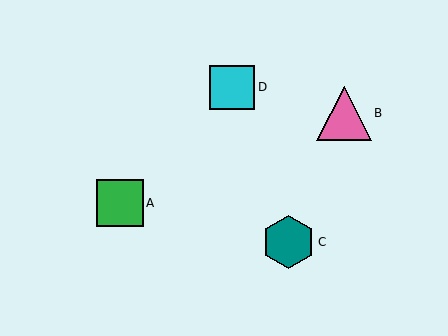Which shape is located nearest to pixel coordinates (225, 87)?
The cyan square (labeled D) at (232, 87) is nearest to that location.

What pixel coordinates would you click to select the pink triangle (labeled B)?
Click at (344, 113) to select the pink triangle B.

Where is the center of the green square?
The center of the green square is at (120, 203).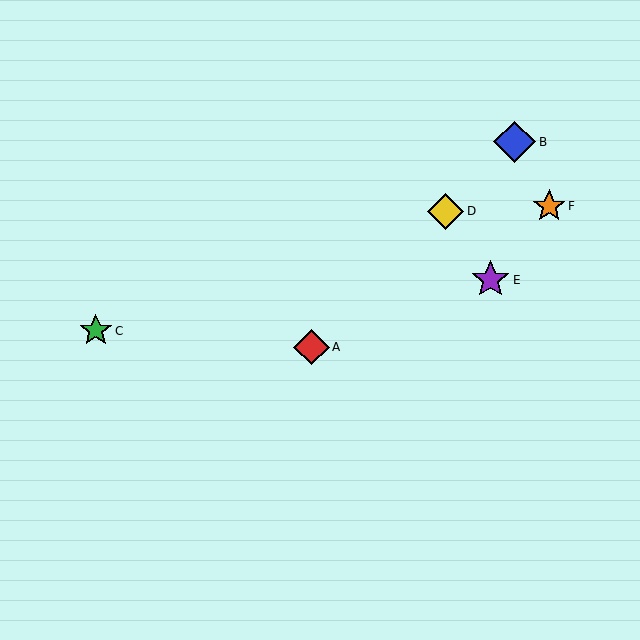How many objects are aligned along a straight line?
3 objects (A, B, D) are aligned along a straight line.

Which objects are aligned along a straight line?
Objects A, B, D are aligned along a straight line.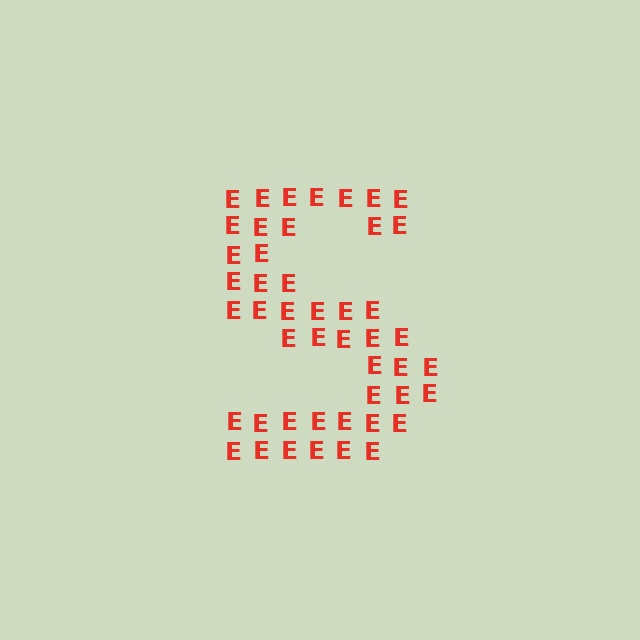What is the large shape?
The large shape is the letter S.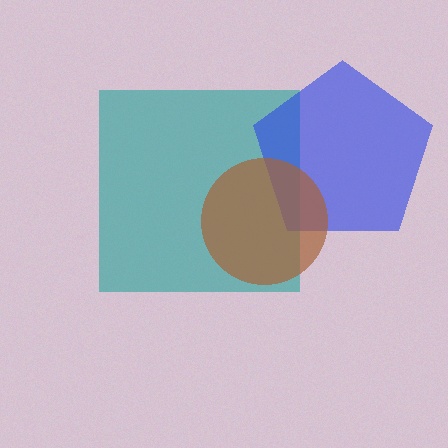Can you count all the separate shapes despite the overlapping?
Yes, there are 3 separate shapes.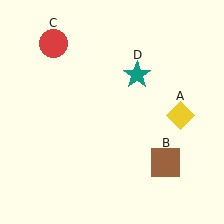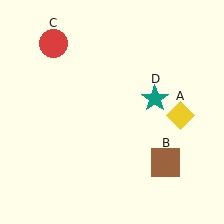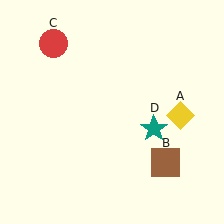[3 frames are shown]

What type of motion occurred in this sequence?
The teal star (object D) rotated clockwise around the center of the scene.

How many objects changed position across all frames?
1 object changed position: teal star (object D).